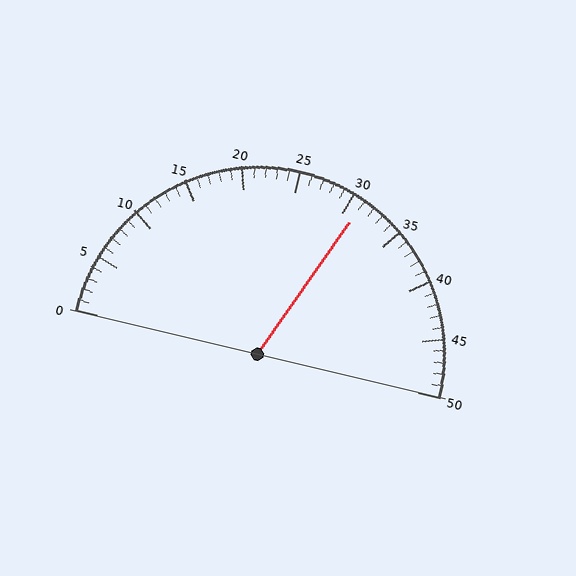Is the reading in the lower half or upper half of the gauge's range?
The reading is in the upper half of the range (0 to 50).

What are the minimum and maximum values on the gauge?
The gauge ranges from 0 to 50.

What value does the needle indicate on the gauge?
The needle indicates approximately 31.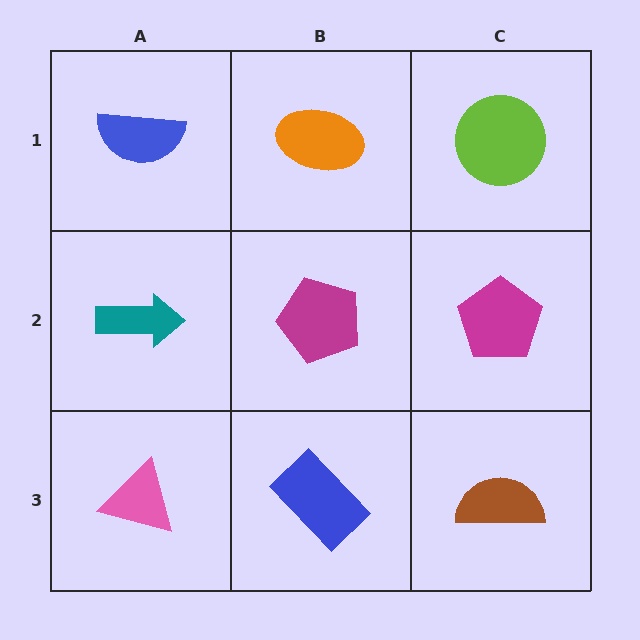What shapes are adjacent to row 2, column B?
An orange ellipse (row 1, column B), a blue rectangle (row 3, column B), a teal arrow (row 2, column A), a magenta pentagon (row 2, column C).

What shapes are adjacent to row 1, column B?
A magenta pentagon (row 2, column B), a blue semicircle (row 1, column A), a lime circle (row 1, column C).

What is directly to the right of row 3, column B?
A brown semicircle.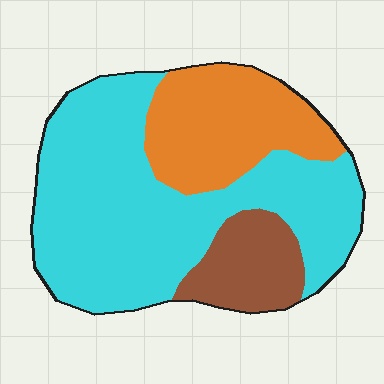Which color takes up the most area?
Cyan, at roughly 60%.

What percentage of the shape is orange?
Orange takes up about one quarter (1/4) of the shape.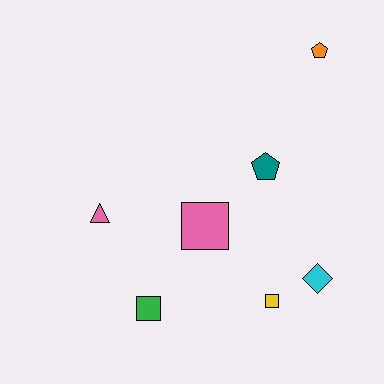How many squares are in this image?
There are 3 squares.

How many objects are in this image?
There are 7 objects.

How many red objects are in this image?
There are no red objects.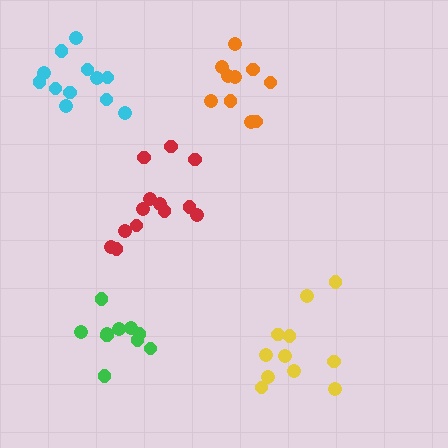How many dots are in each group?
Group 1: 10 dots, Group 2: 13 dots, Group 3: 11 dots, Group 4: 12 dots, Group 5: 10 dots (56 total).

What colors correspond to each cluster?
The clusters are colored: orange, red, yellow, cyan, green.